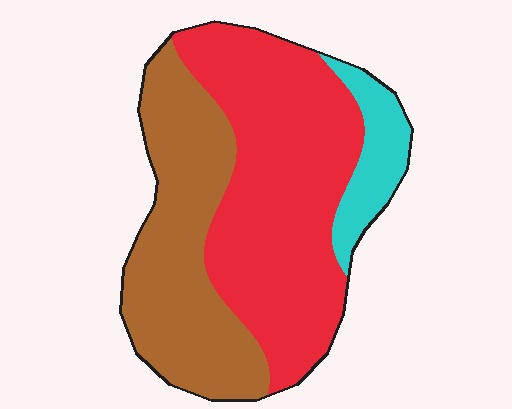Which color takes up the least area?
Cyan, at roughly 10%.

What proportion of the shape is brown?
Brown covers about 35% of the shape.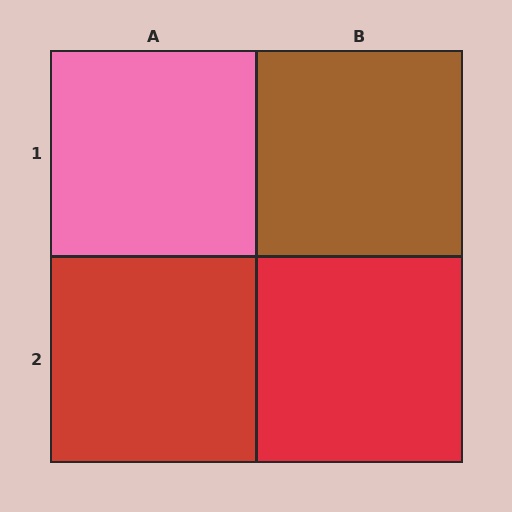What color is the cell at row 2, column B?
Red.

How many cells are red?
2 cells are red.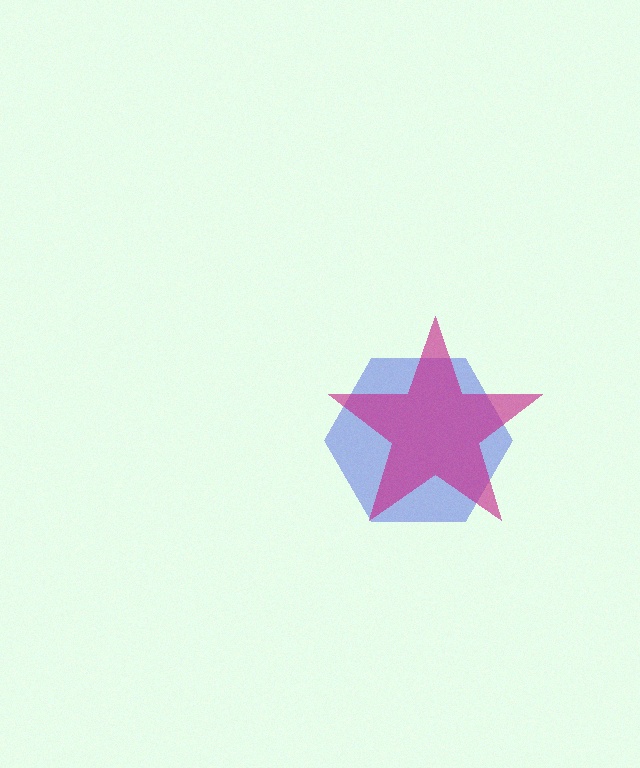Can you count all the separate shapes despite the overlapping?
Yes, there are 2 separate shapes.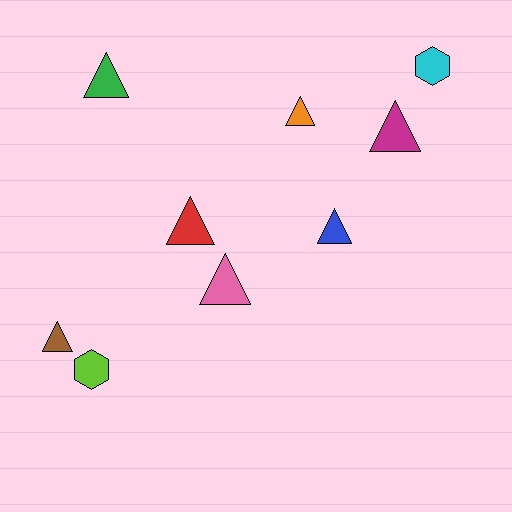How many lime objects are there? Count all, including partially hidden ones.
There is 1 lime object.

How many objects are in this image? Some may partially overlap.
There are 9 objects.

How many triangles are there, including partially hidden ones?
There are 7 triangles.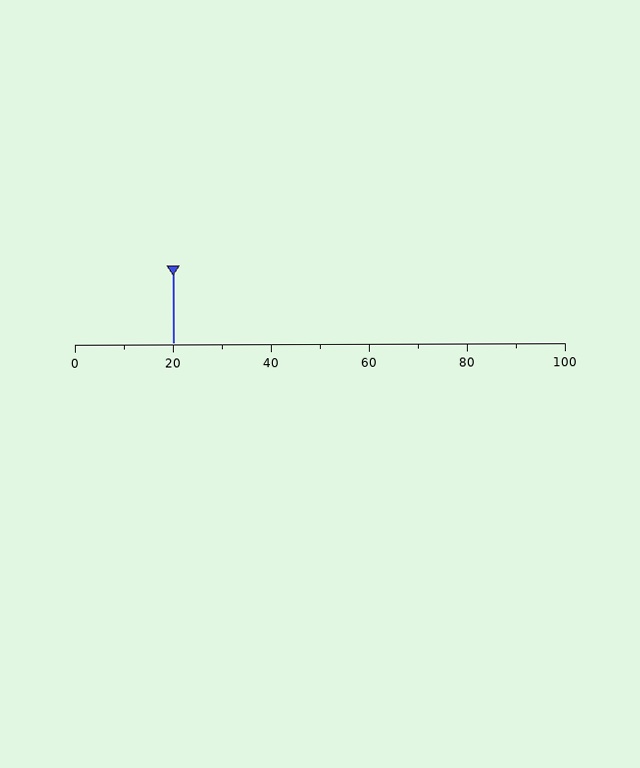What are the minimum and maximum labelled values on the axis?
The axis runs from 0 to 100.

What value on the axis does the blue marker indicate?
The marker indicates approximately 20.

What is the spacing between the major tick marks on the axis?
The major ticks are spaced 20 apart.